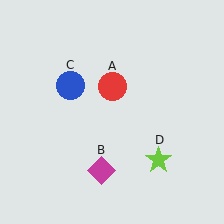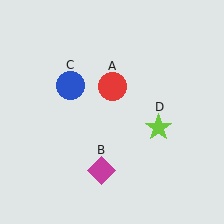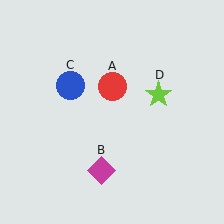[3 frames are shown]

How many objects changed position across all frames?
1 object changed position: lime star (object D).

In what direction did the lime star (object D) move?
The lime star (object D) moved up.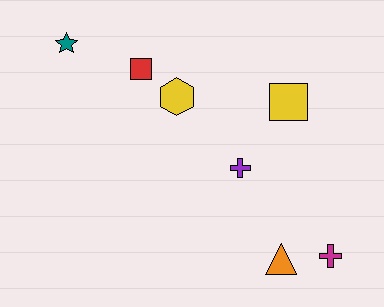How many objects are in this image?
There are 7 objects.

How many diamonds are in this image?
There are no diamonds.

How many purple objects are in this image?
There is 1 purple object.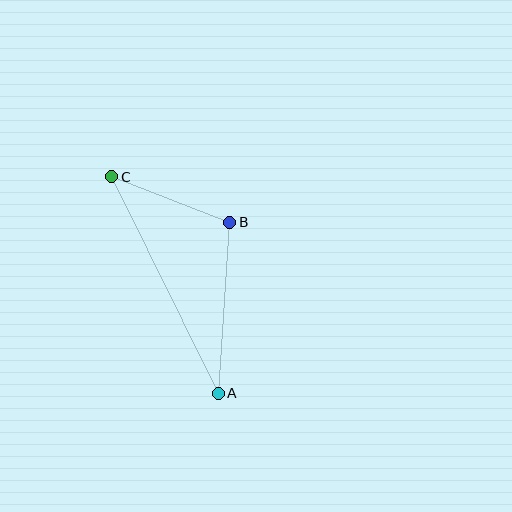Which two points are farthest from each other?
Points A and C are farthest from each other.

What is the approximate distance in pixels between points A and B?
The distance between A and B is approximately 171 pixels.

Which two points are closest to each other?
Points B and C are closest to each other.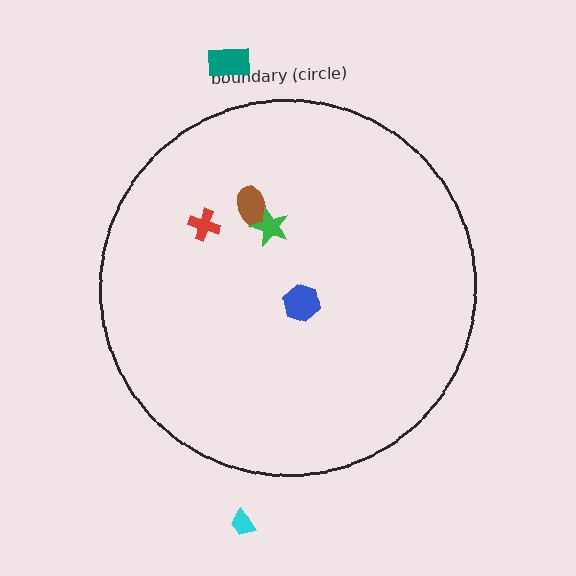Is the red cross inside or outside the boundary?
Inside.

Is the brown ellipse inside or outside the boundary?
Inside.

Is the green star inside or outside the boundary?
Inside.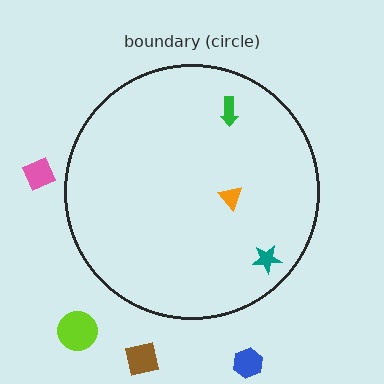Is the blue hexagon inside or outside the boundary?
Outside.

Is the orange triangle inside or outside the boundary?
Inside.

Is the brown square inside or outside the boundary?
Outside.